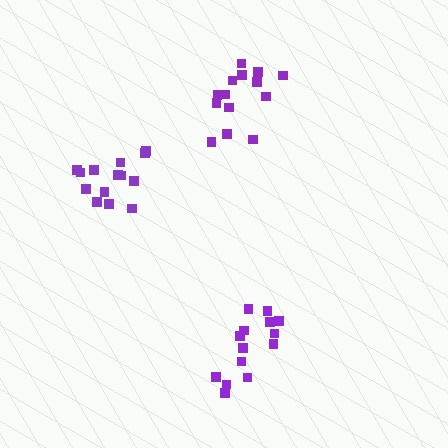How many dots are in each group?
Group 1: 14 dots, Group 2: 14 dots, Group 3: 14 dots (42 total).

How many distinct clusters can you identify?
There are 3 distinct clusters.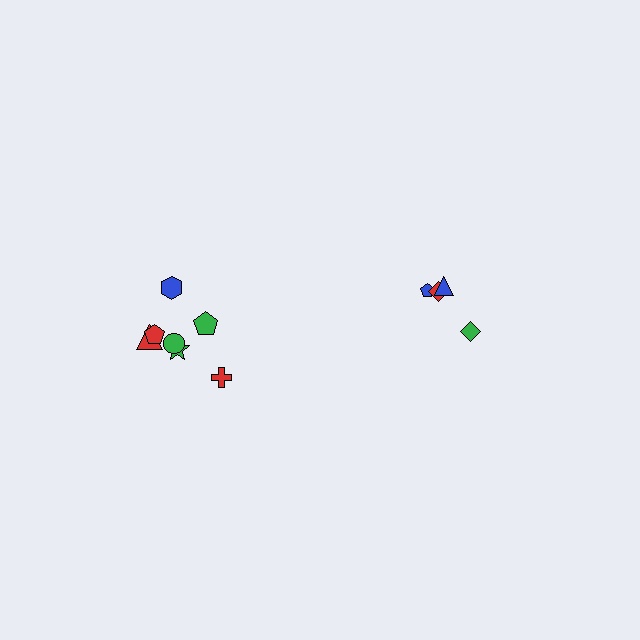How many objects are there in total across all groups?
There are 11 objects.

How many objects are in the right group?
There are 4 objects.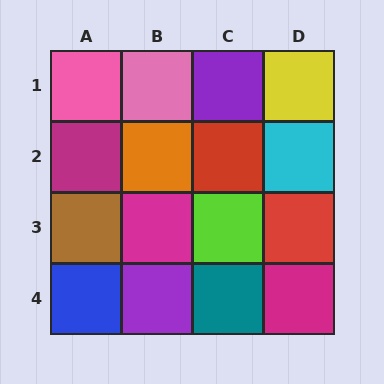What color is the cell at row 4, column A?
Blue.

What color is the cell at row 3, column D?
Red.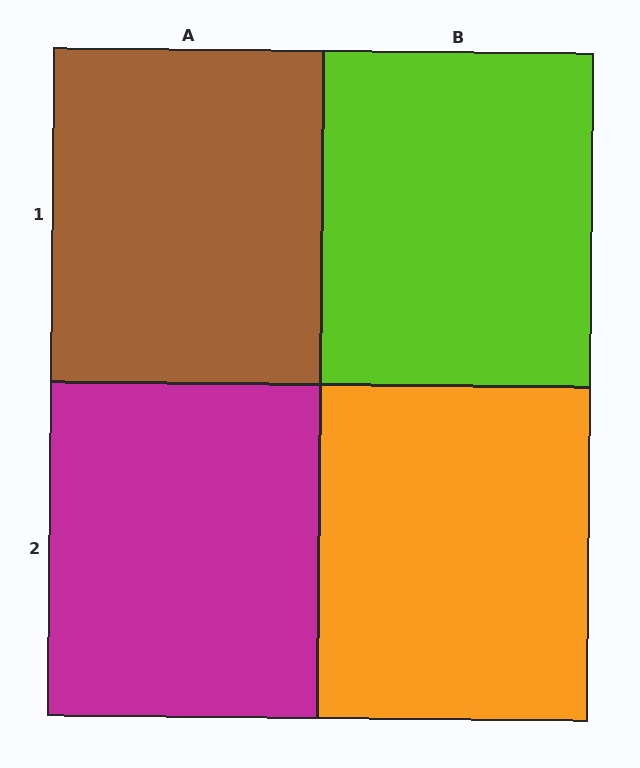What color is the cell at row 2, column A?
Magenta.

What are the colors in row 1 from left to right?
Brown, lime.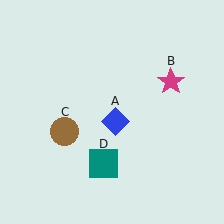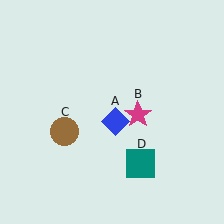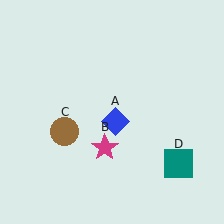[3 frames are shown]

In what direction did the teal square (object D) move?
The teal square (object D) moved right.